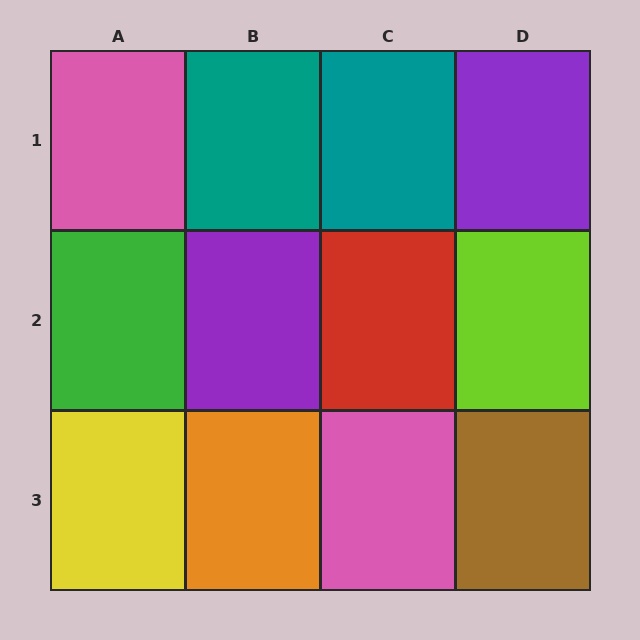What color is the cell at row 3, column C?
Pink.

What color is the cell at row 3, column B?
Orange.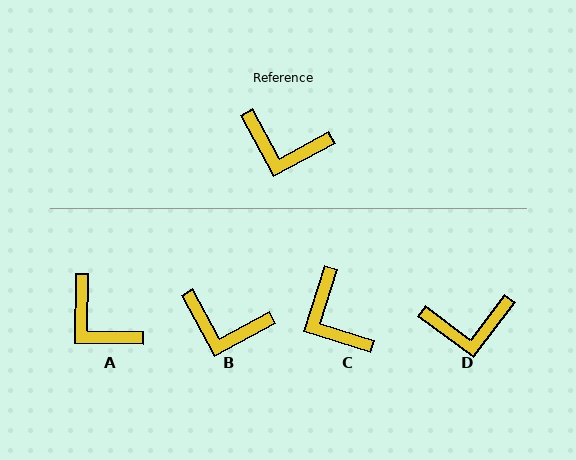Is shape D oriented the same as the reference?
No, it is off by about 25 degrees.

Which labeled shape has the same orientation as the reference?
B.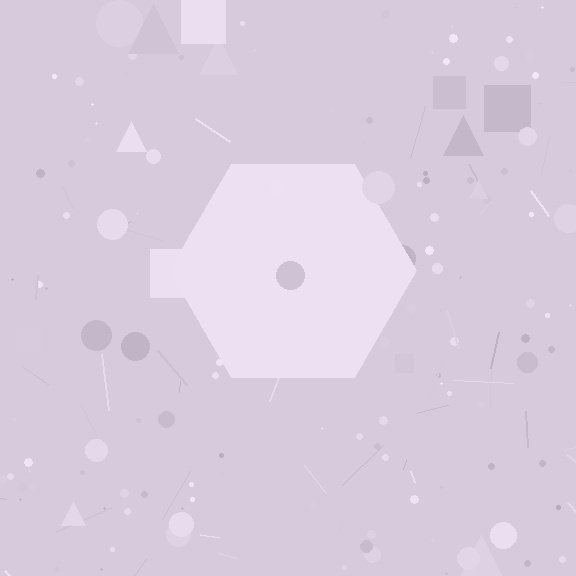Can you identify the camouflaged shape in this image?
The camouflaged shape is a hexagon.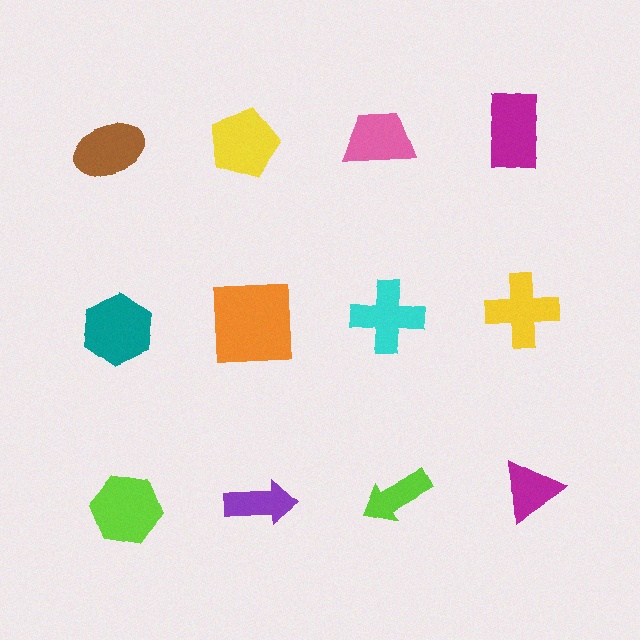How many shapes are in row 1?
4 shapes.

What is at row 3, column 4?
A magenta triangle.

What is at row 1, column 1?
A brown ellipse.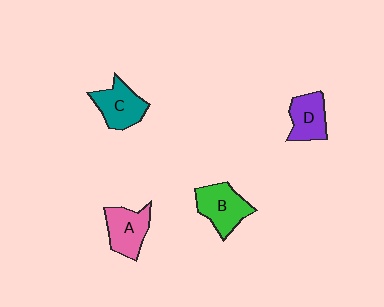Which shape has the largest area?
Shape B (green).